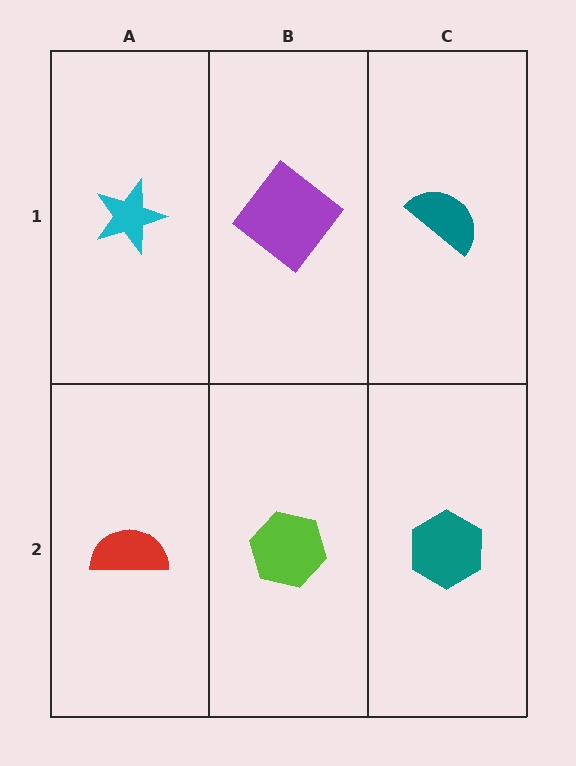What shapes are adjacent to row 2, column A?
A cyan star (row 1, column A), a lime hexagon (row 2, column B).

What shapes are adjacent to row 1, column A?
A red semicircle (row 2, column A), a purple diamond (row 1, column B).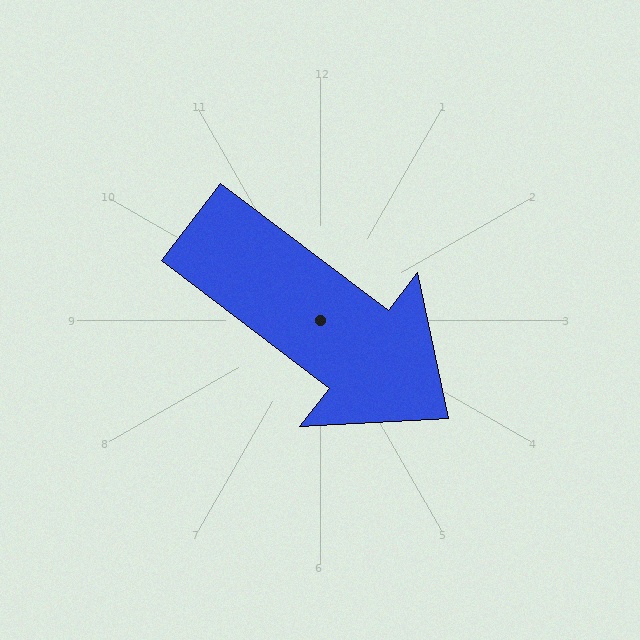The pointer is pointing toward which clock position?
Roughly 4 o'clock.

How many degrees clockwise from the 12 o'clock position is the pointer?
Approximately 127 degrees.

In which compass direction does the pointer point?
Southeast.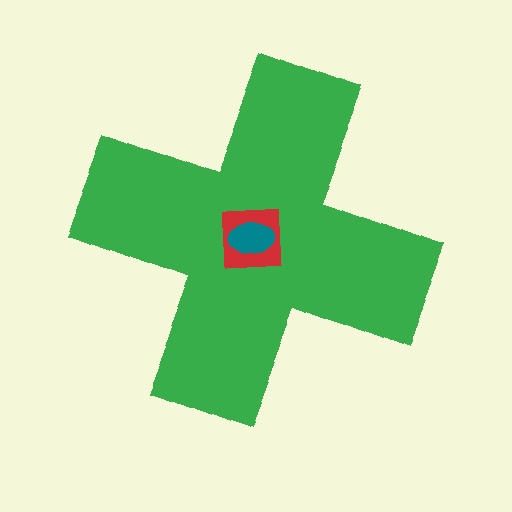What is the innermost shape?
The teal ellipse.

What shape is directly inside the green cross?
The red square.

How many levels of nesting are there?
3.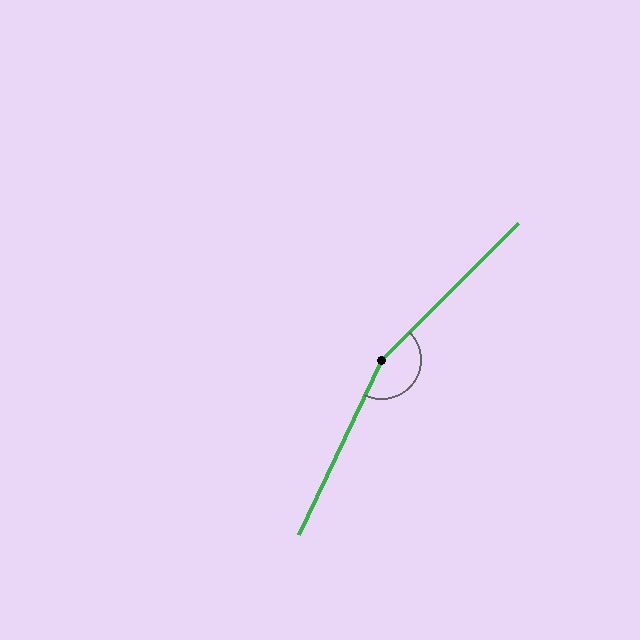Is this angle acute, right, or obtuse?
It is obtuse.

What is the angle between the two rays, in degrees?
Approximately 160 degrees.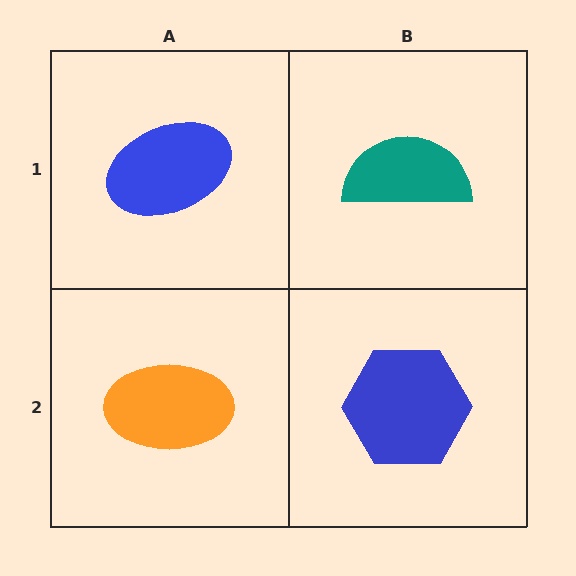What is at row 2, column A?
An orange ellipse.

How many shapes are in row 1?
2 shapes.